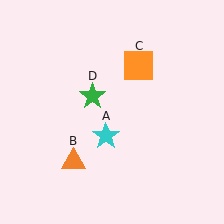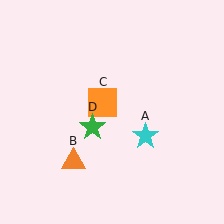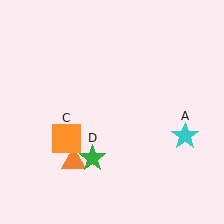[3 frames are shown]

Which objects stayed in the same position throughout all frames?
Orange triangle (object B) remained stationary.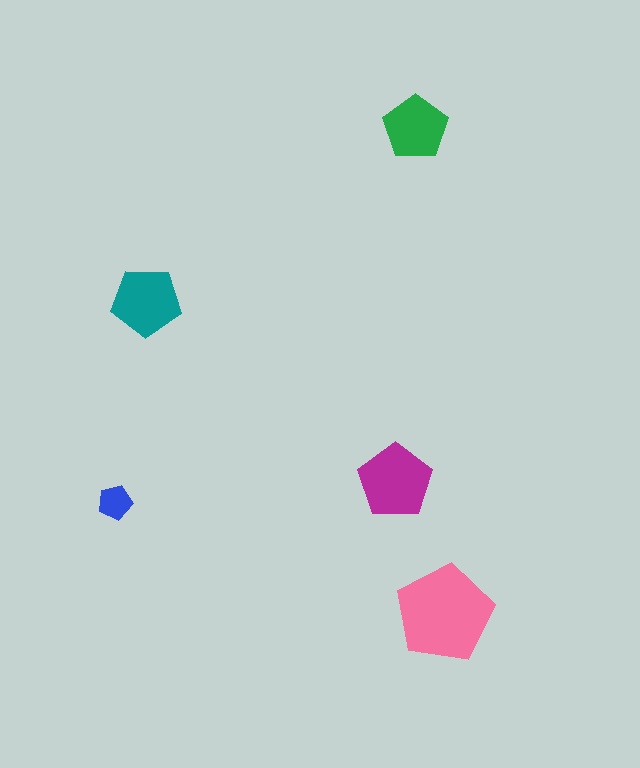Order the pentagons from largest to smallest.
the pink one, the magenta one, the teal one, the green one, the blue one.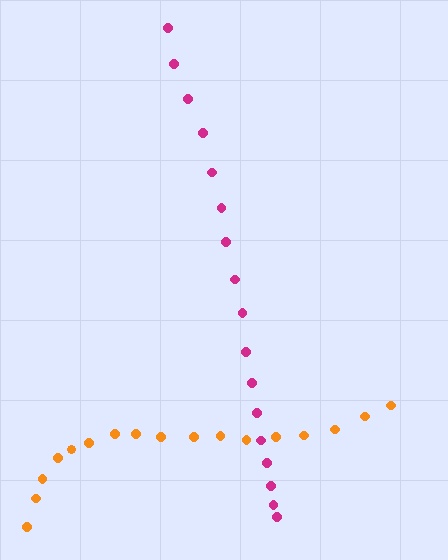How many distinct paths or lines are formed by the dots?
There are 2 distinct paths.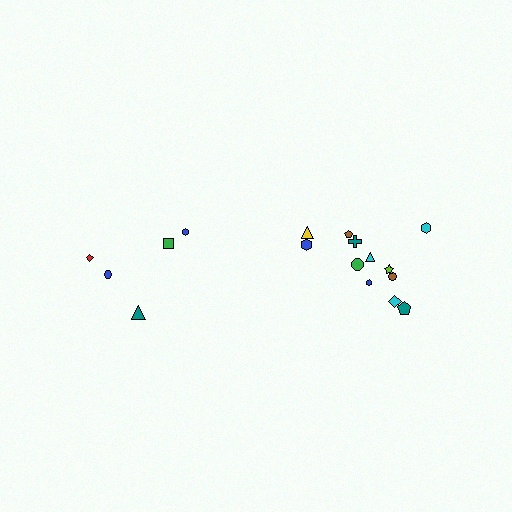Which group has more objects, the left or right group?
The right group.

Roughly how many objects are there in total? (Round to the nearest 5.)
Roughly 15 objects in total.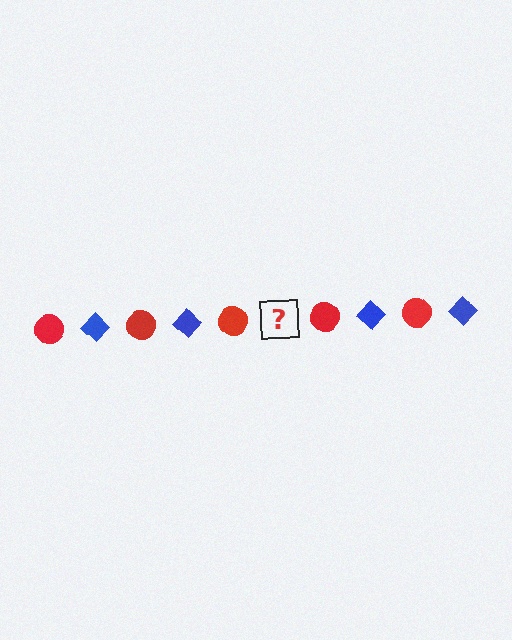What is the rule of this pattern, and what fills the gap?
The rule is that the pattern alternates between red circle and blue diamond. The gap should be filled with a blue diamond.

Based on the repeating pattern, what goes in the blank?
The blank should be a blue diamond.